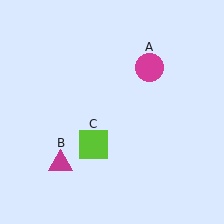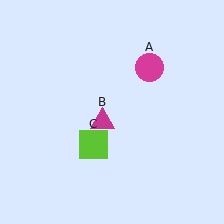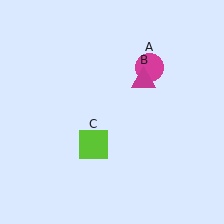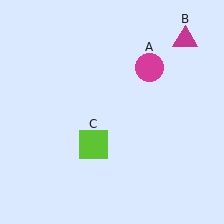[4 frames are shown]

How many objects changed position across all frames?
1 object changed position: magenta triangle (object B).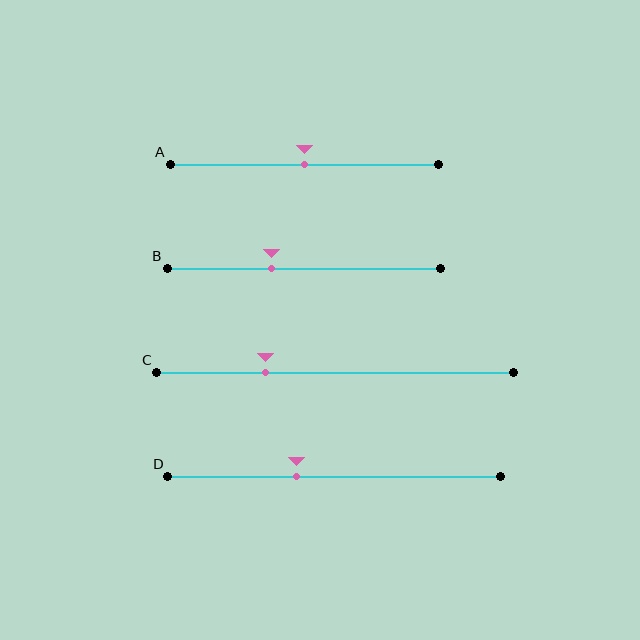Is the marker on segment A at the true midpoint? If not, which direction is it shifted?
Yes, the marker on segment A is at the true midpoint.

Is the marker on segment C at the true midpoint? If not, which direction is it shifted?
No, the marker on segment C is shifted to the left by about 20% of the segment length.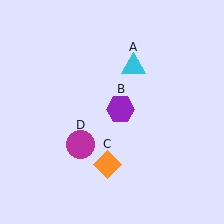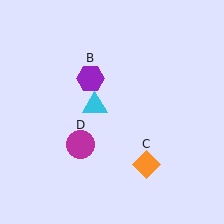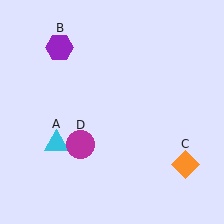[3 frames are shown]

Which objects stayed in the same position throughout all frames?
Magenta circle (object D) remained stationary.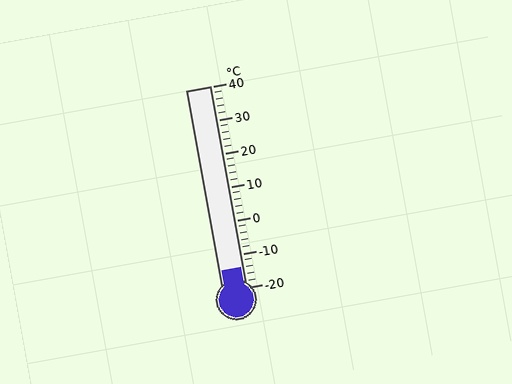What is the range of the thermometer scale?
The thermometer scale ranges from -20°C to 40°C.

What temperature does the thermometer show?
The thermometer shows approximately -14°C.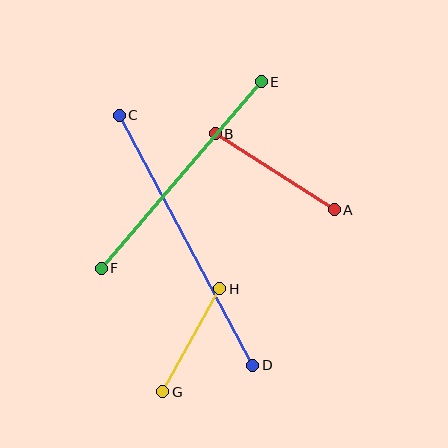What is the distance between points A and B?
The distance is approximately 141 pixels.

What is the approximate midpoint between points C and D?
The midpoint is at approximately (186, 240) pixels.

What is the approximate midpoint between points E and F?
The midpoint is at approximately (181, 175) pixels.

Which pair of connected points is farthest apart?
Points C and D are farthest apart.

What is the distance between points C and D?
The distance is approximately 283 pixels.